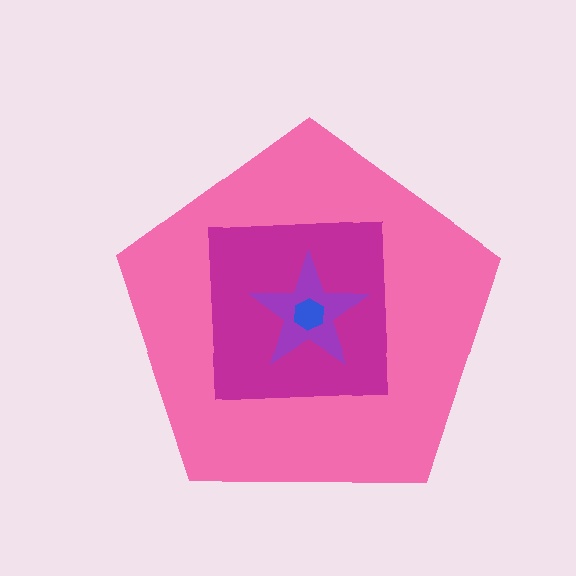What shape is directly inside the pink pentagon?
The magenta square.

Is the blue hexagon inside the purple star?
Yes.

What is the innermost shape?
The blue hexagon.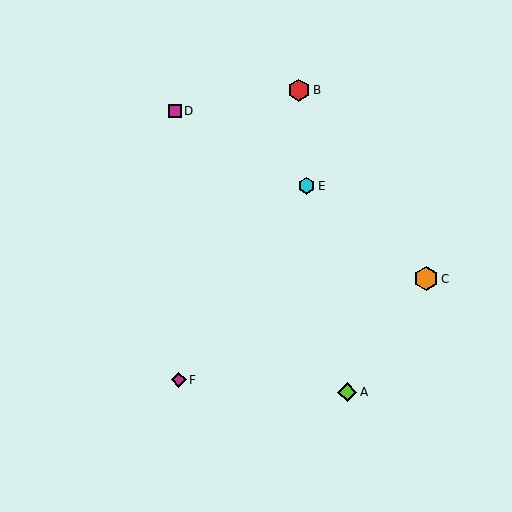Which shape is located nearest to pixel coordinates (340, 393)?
The lime diamond (labeled A) at (347, 392) is nearest to that location.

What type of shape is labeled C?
Shape C is an orange hexagon.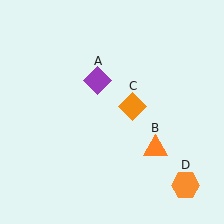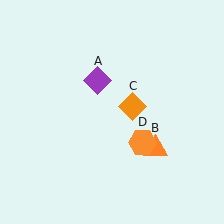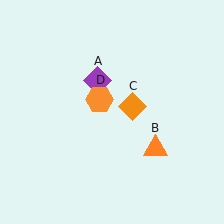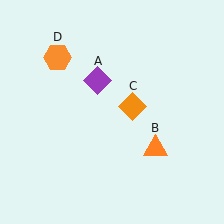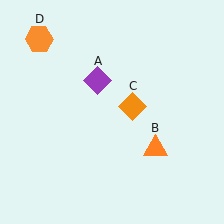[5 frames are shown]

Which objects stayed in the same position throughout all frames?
Purple diamond (object A) and orange triangle (object B) and orange diamond (object C) remained stationary.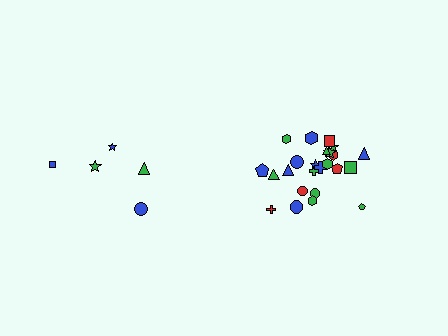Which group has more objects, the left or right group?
The right group.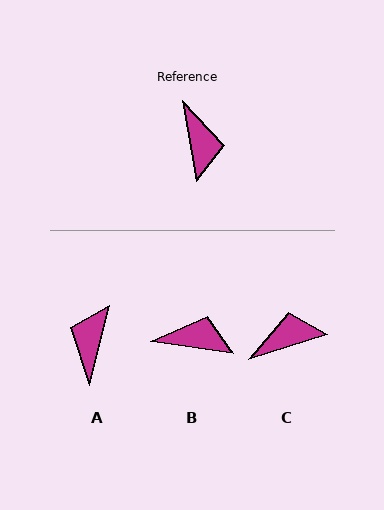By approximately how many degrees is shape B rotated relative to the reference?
Approximately 72 degrees counter-clockwise.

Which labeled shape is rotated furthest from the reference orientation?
A, about 156 degrees away.